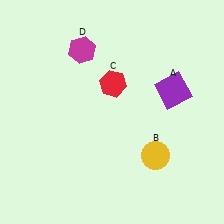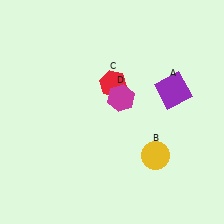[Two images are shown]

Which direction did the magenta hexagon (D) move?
The magenta hexagon (D) moved down.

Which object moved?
The magenta hexagon (D) moved down.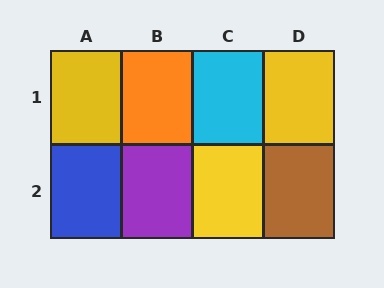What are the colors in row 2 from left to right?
Blue, purple, yellow, brown.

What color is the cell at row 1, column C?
Cyan.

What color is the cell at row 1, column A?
Yellow.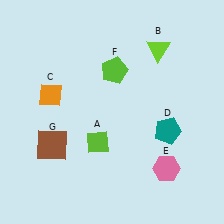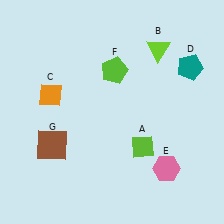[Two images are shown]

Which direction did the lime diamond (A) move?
The lime diamond (A) moved right.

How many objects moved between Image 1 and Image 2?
2 objects moved between the two images.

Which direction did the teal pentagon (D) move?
The teal pentagon (D) moved up.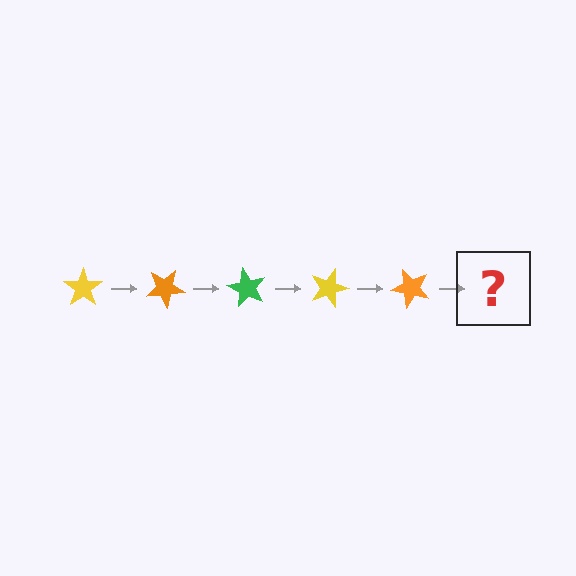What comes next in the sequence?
The next element should be a green star, rotated 150 degrees from the start.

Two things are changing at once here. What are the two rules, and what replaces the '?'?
The two rules are that it rotates 30 degrees each step and the color cycles through yellow, orange, and green. The '?' should be a green star, rotated 150 degrees from the start.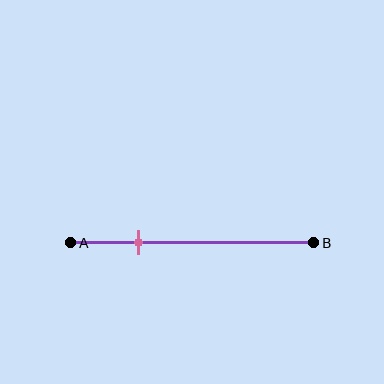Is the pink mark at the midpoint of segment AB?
No, the mark is at about 30% from A, not at the 50% midpoint.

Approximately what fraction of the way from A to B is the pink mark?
The pink mark is approximately 30% of the way from A to B.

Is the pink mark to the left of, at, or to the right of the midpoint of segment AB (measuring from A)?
The pink mark is to the left of the midpoint of segment AB.